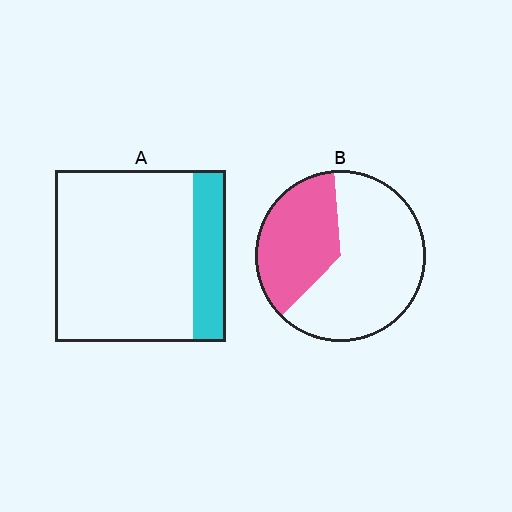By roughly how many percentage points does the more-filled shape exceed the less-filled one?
By roughly 15 percentage points (B over A).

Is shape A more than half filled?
No.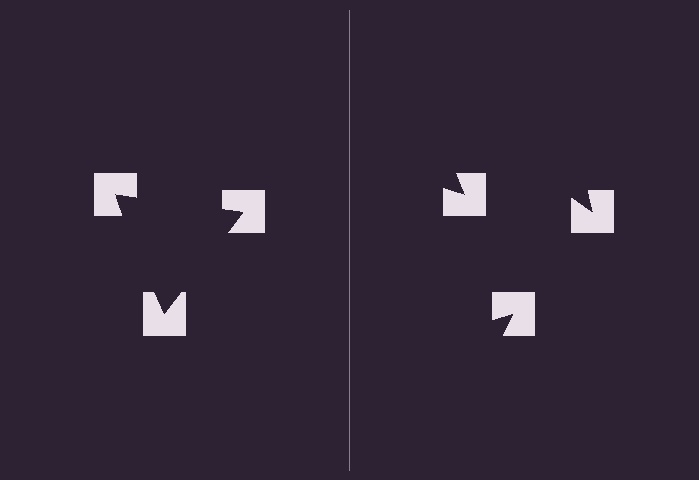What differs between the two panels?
The notched squares are positioned identically on both sides; only the wedge orientations differ. On the left they align to a triangle; on the right they are misaligned.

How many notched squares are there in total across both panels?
6 — 3 on each side.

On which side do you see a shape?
An illusory triangle appears on the left side. On the right side the wedge cuts are rotated, so no coherent shape forms.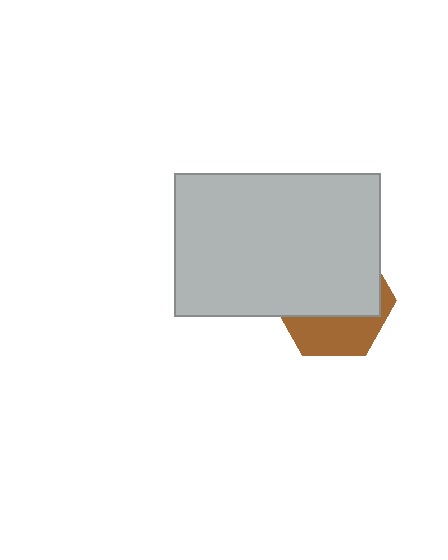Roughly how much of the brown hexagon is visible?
A small part of it is visible (roughly 35%).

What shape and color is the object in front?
The object in front is a light gray rectangle.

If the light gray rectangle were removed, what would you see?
You would see the complete brown hexagon.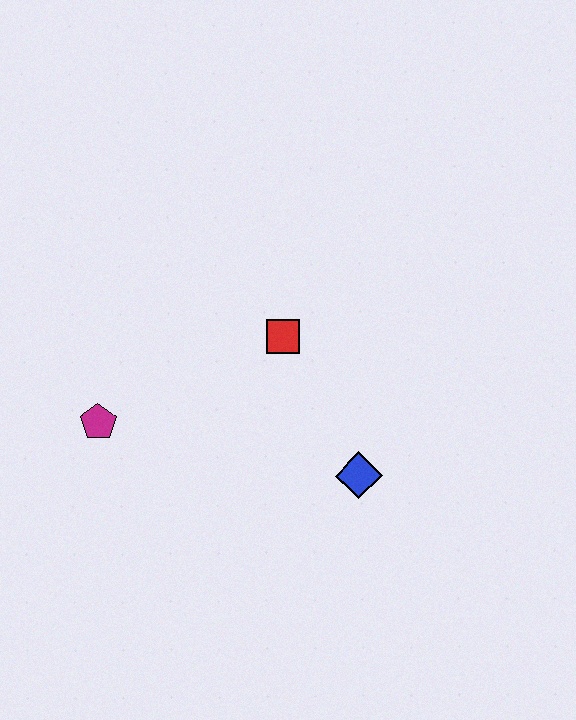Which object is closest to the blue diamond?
The red square is closest to the blue diamond.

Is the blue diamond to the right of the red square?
Yes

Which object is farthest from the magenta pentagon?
The blue diamond is farthest from the magenta pentagon.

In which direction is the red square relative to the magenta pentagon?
The red square is to the right of the magenta pentagon.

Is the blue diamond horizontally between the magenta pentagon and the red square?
No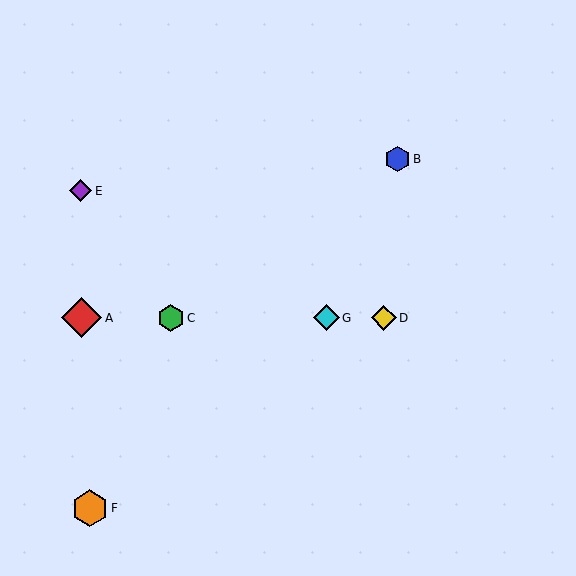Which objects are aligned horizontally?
Objects A, C, D, G are aligned horizontally.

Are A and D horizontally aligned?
Yes, both are at y≈318.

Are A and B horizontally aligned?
No, A is at y≈318 and B is at y≈159.